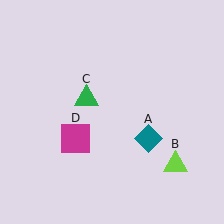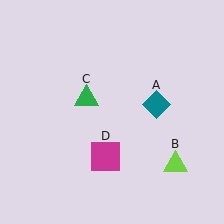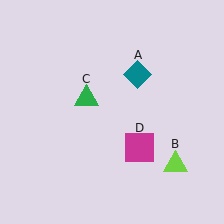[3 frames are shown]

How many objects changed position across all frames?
2 objects changed position: teal diamond (object A), magenta square (object D).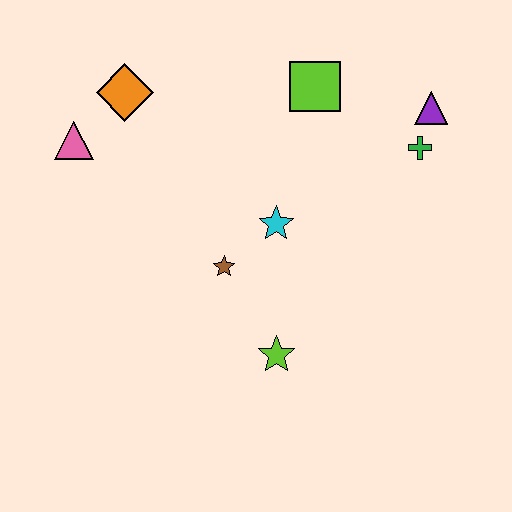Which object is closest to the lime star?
The brown star is closest to the lime star.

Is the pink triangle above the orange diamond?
No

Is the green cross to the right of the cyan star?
Yes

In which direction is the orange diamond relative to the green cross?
The orange diamond is to the left of the green cross.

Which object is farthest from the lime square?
The lime star is farthest from the lime square.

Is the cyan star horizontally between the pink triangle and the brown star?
No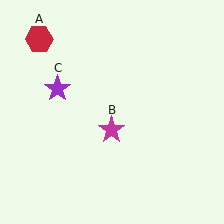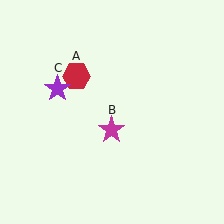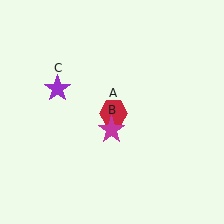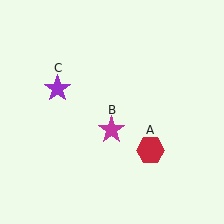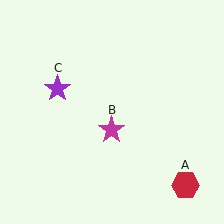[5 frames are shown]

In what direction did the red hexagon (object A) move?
The red hexagon (object A) moved down and to the right.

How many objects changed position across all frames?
1 object changed position: red hexagon (object A).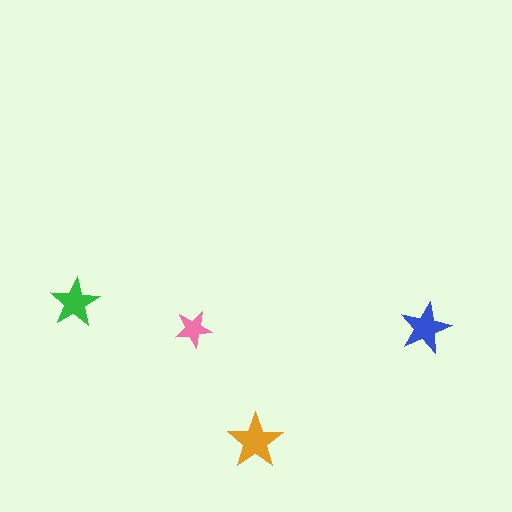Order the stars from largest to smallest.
the orange one, the blue one, the green one, the pink one.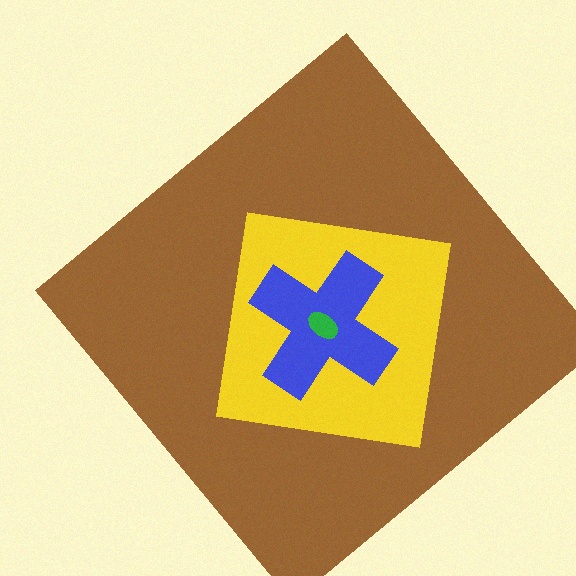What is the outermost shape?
The brown diamond.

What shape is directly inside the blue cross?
The green ellipse.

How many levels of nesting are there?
4.